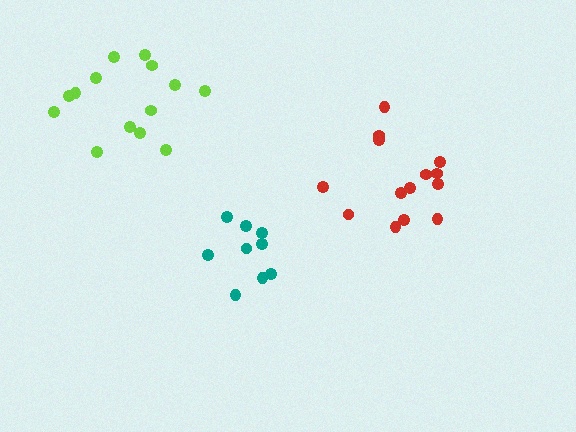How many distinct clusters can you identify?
There are 3 distinct clusters.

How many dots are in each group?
Group 1: 14 dots, Group 2: 9 dots, Group 3: 14 dots (37 total).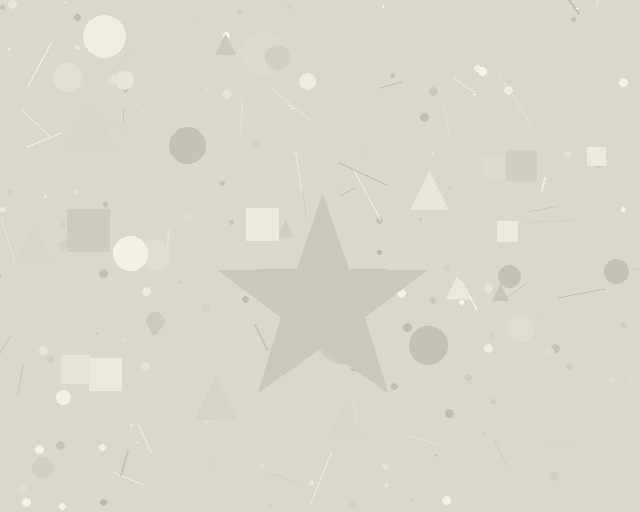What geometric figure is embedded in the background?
A star is embedded in the background.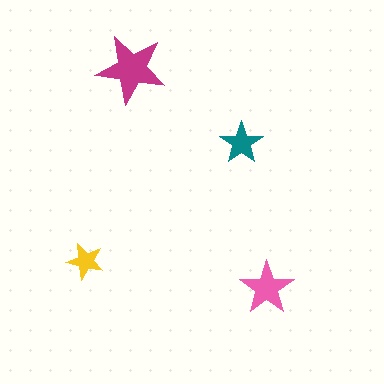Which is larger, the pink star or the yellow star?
The pink one.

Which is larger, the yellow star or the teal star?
The teal one.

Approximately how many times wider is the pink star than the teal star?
About 1.5 times wider.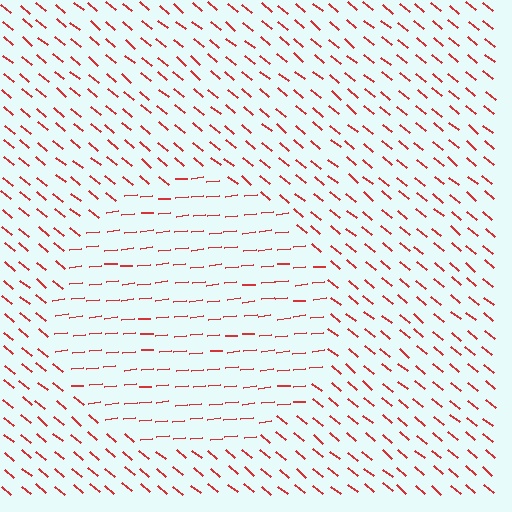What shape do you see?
I see a circle.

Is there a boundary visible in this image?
Yes, there is a texture boundary formed by a change in line orientation.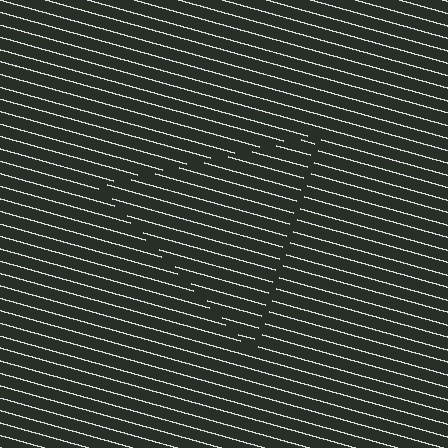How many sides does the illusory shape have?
3 sides — the line-ends trace a triangle.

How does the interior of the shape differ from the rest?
The interior of the shape contains the same grating, shifted by half a period — the contour is defined by the phase discontinuity where line-ends from the inner and outer gratings abut.